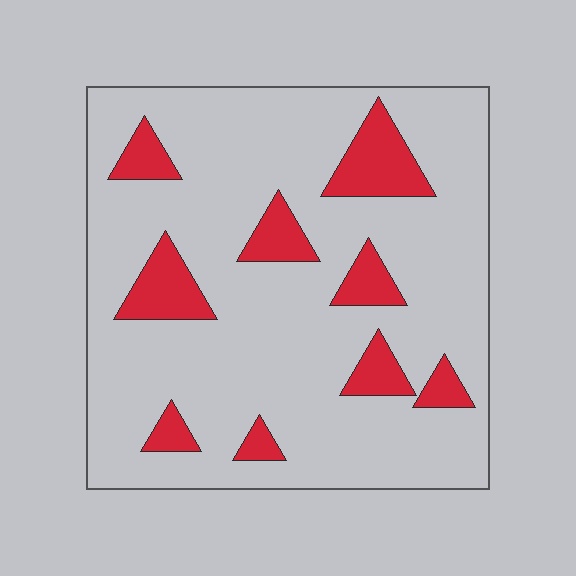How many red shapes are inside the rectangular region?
9.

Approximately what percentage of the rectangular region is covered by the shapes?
Approximately 15%.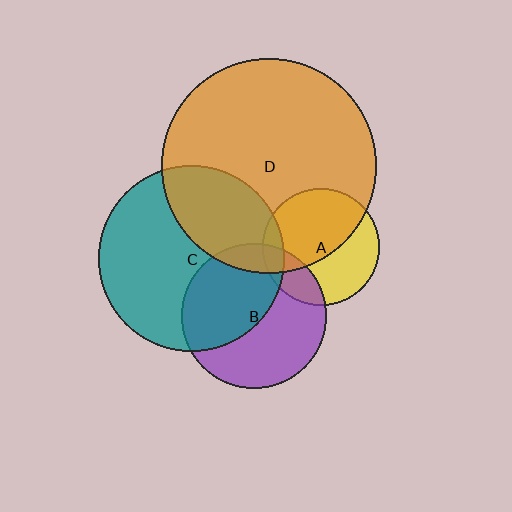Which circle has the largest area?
Circle D (orange).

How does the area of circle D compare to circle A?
Approximately 3.3 times.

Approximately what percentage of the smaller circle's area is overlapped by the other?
Approximately 50%.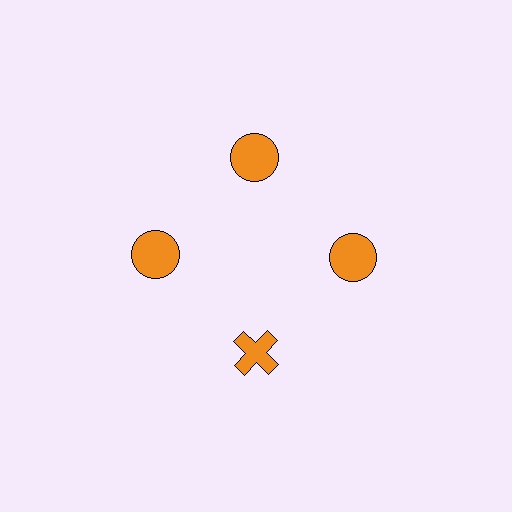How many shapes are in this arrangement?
There are 4 shapes arranged in a ring pattern.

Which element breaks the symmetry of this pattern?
The orange cross at roughly the 6 o'clock position breaks the symmetry. All other shapes are orange circles.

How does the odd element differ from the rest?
It has a different shape: cross instead of circle.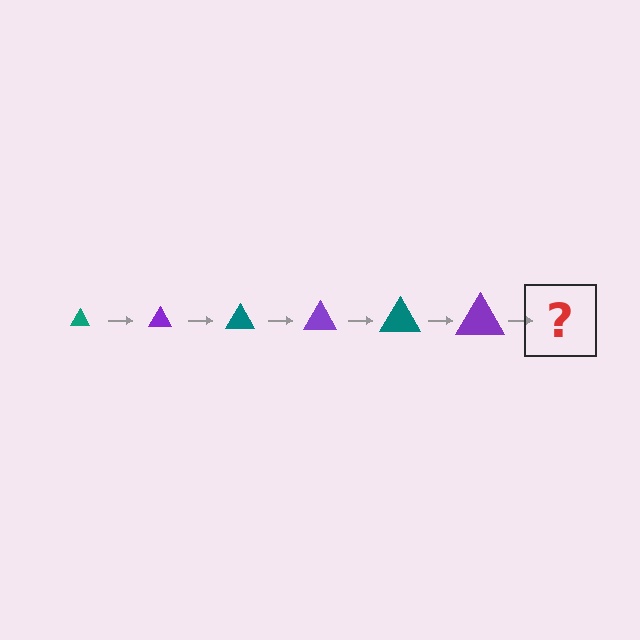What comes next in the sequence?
The next element should be a teal triangle, larger than the previous one.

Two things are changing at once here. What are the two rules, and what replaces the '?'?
The two rules are that the triangle grows larger each step and the color cycles through teal and purple. The '?' should be a teal triangle, larger than the previous one.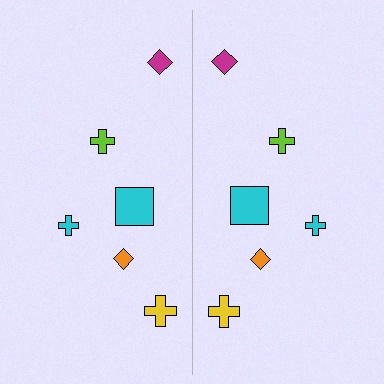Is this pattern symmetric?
Yes, this pattern has bilateral (reflection) symmetry.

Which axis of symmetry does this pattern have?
The pattern has a vertical axis of symmetry running through the center of the image.